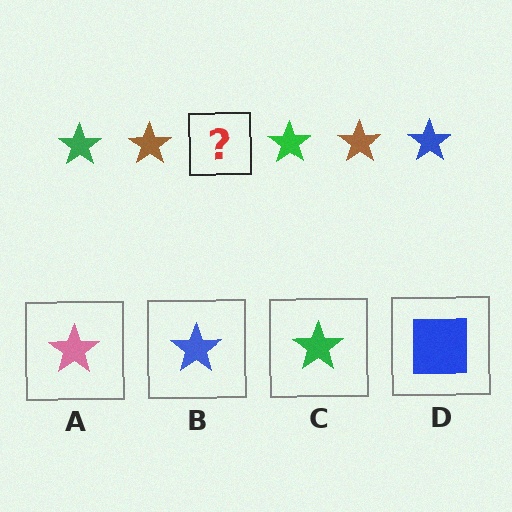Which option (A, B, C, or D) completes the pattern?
B.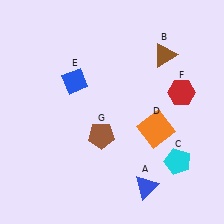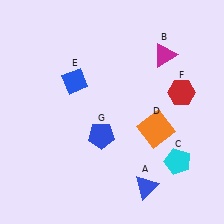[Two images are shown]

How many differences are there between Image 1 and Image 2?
There are 2 differences between the two images.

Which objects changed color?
B changed from brown to magenta. G changed from brown to blue.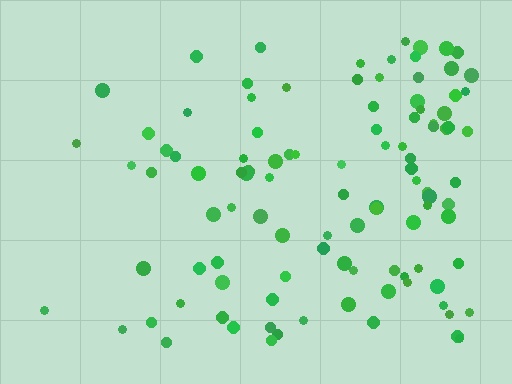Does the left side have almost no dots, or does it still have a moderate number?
Still a moderate number, just noticeably fewer than the right.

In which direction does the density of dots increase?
From left to right, with the right side densest.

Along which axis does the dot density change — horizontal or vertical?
Horizontal.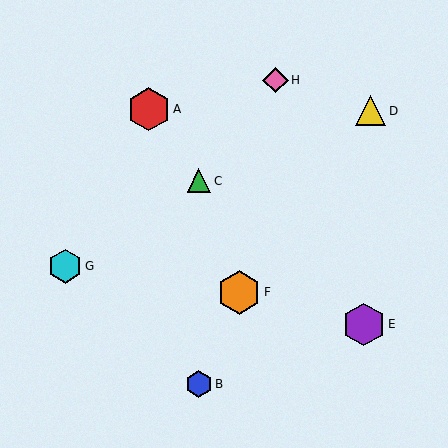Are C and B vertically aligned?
Yes, both are at x≈199.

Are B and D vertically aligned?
No, B is at x≈199 and D is at x≈370.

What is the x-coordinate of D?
Object D is at x≈370.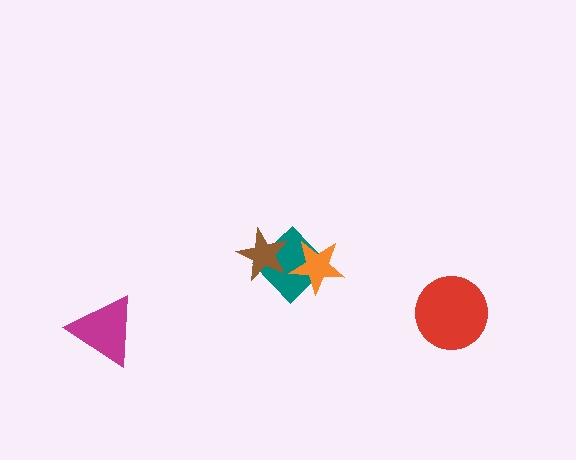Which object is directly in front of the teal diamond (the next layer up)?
The orange star is directly in front of the teal diamond.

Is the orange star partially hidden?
No, no other shape covers it.